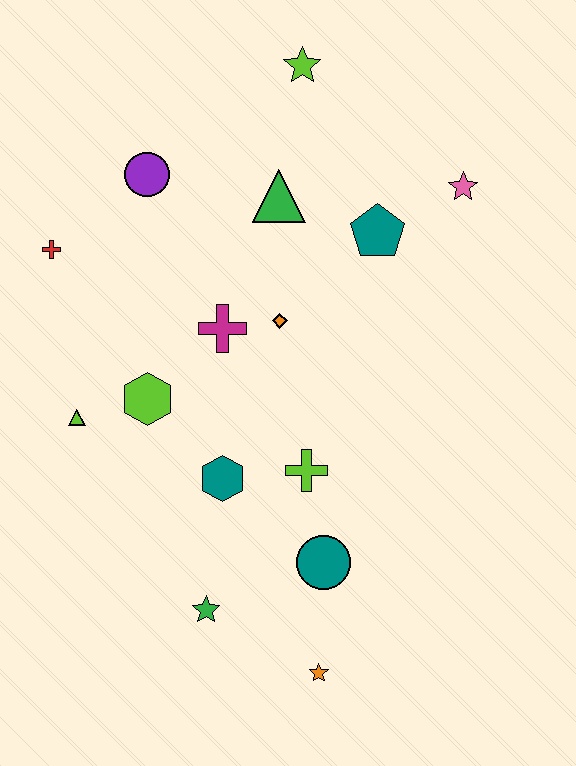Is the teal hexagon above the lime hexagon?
No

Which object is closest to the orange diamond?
The magenta cross is closest to the orange diamond.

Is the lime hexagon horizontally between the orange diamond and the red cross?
Yes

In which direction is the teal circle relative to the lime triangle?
The teal circle is to the right of the lime triangle.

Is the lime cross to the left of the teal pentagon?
Yes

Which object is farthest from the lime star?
The orange star is farthest from the lime star.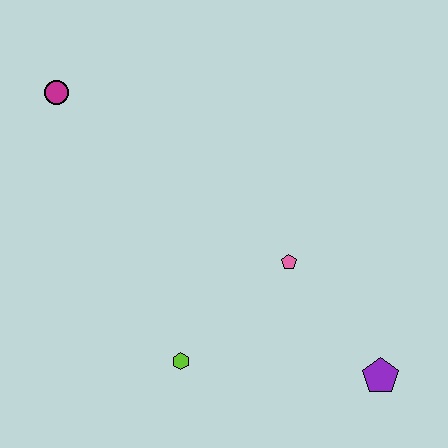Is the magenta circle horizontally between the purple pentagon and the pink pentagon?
No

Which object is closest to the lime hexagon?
The pink pentagon is closest to the lime hexagon.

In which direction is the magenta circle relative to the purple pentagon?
The magenta circle is to the left of the purple pentagon.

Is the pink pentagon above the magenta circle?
No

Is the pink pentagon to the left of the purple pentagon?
Yes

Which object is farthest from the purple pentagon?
The magenta circle is farthest from the purple pentagon.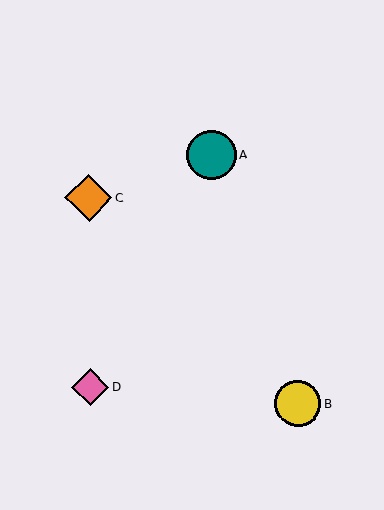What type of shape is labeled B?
Shape B is a yellow circle.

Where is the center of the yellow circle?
The center of the yellow circle is at (298, 404).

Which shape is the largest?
The teal circle (labeled A) is the largest.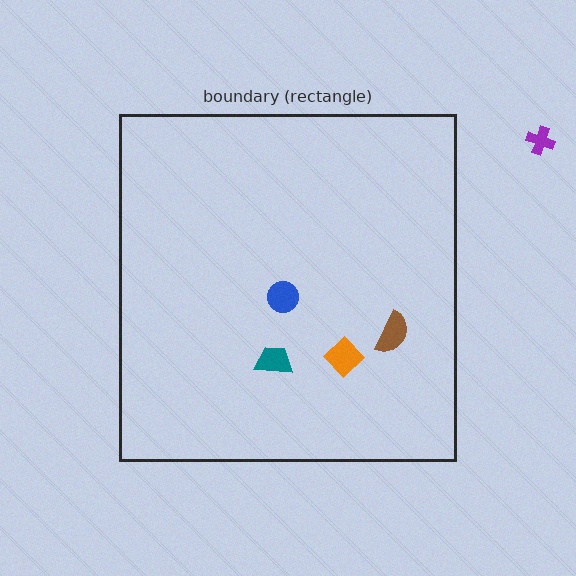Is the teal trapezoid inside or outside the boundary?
Inside.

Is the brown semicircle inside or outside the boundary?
Inside.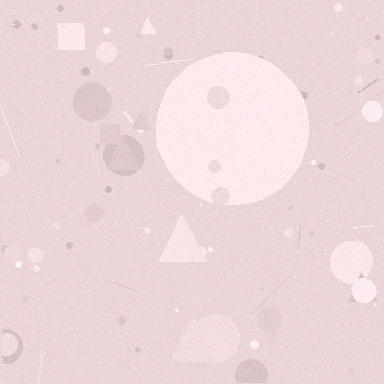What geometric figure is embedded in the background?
A circle is embedded in the background.